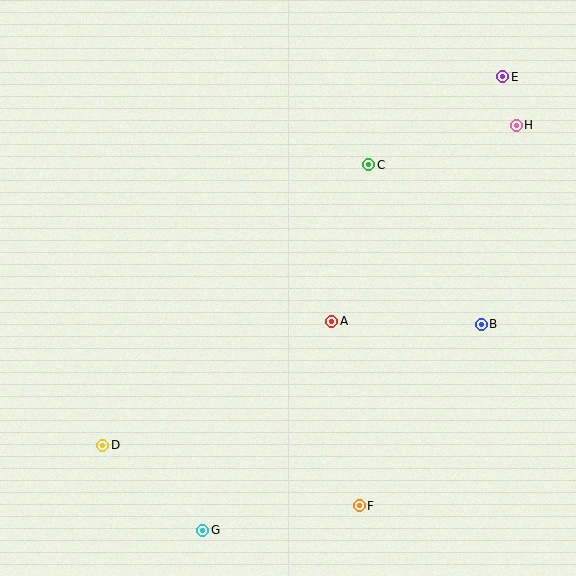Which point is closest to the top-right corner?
Point E is closest to the top-right corner.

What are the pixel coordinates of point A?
Point A is at (332, 321).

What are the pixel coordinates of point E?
Point E is at (503, 77).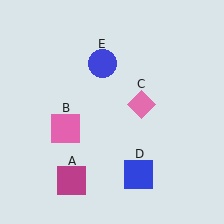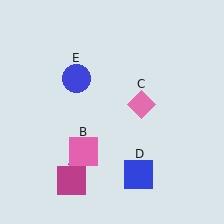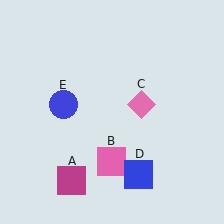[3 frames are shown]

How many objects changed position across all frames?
2 objects changed position: pink square (object B), blue circle (object E).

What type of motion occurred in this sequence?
The pink square (object B), blue circle (object E) rotated counterclockwise around the center of the scene.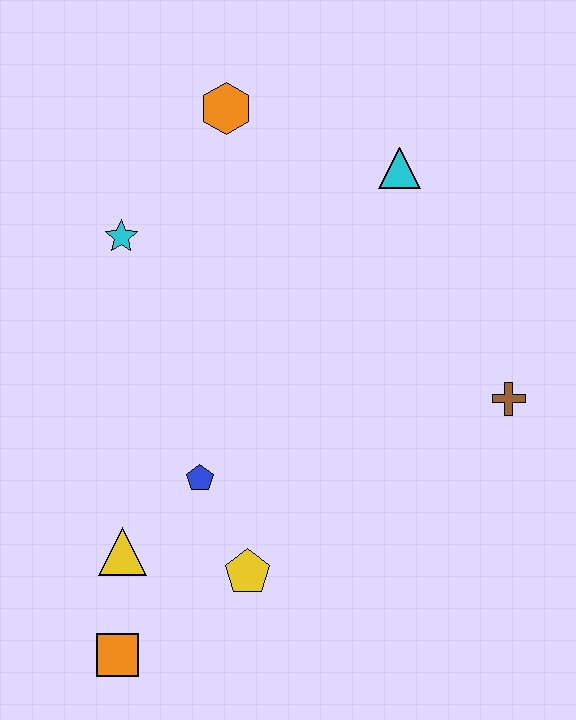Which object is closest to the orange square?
The yellow triangle is closest to the orange square.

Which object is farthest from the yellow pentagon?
The orange hexagon is farthest from the yellow pentagon.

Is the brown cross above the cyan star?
No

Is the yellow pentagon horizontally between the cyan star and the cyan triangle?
Yes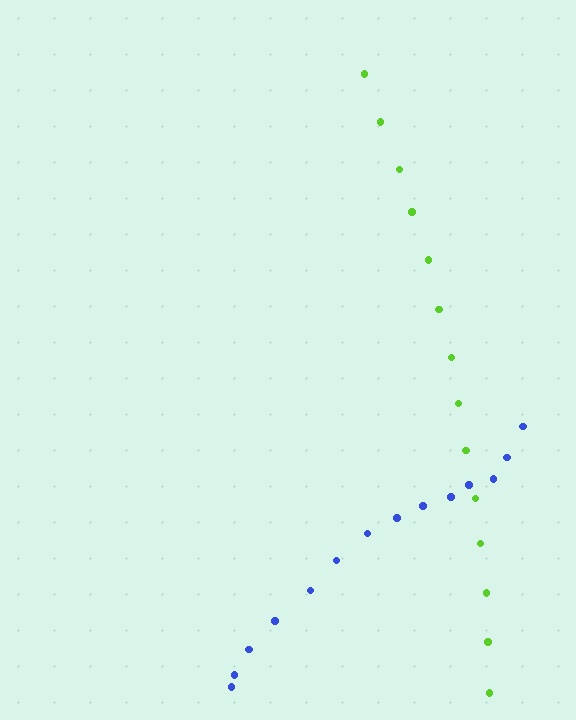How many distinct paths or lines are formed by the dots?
There are 2 distinct paths.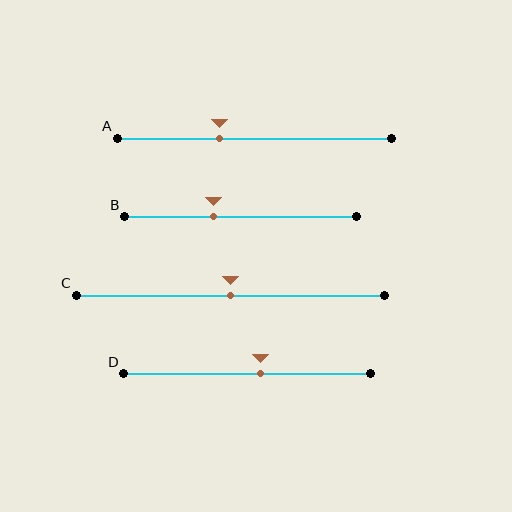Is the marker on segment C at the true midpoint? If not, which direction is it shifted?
Yes, the marker on segment C is at the true midpoint.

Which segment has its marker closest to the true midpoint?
Segment C has its marker closest to the true midpoint.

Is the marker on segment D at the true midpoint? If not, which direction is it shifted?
No, the marker on segment D is shifted to the right by about 6% of the segment length.